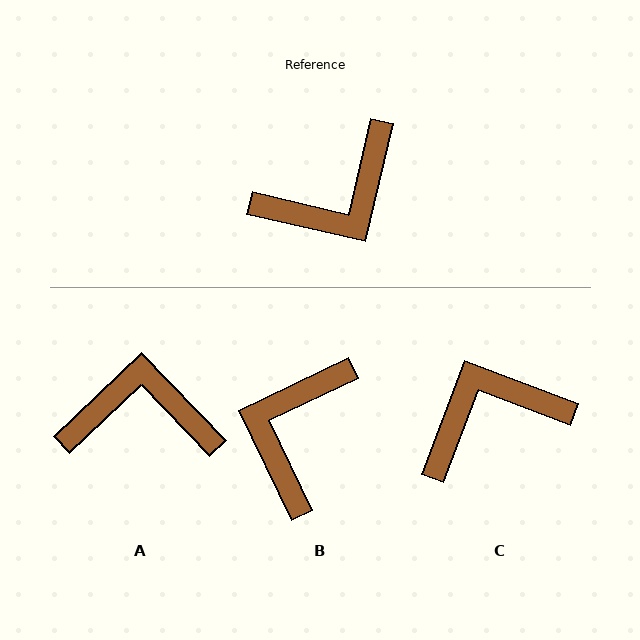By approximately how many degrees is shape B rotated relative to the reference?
Approximately 141 degrees clockwise.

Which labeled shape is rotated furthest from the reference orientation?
C, about 172 degrees away.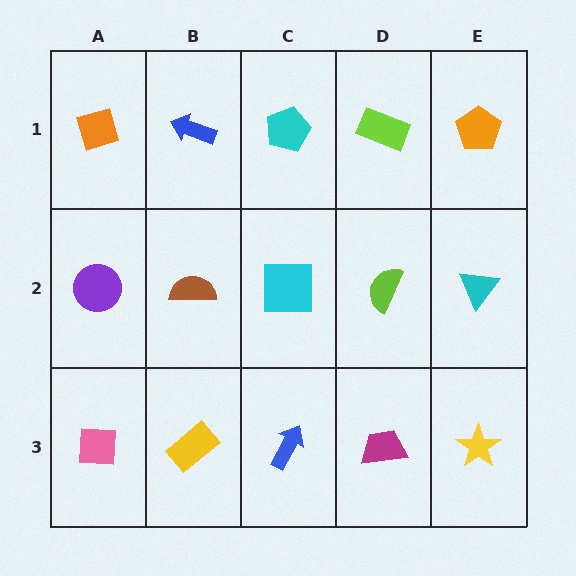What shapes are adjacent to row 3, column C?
A cyan square (row 2, column C), a yellow rectangle (row 3, column B), a magenta trapezoid (row 3, column D).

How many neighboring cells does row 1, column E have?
2.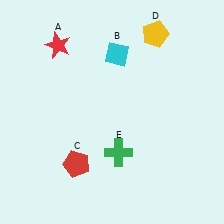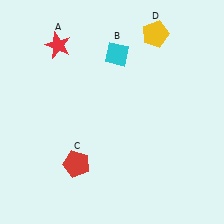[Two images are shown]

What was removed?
The green cross (E) was removed in Image 2.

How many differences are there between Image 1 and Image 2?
There is 1 difference between the two images.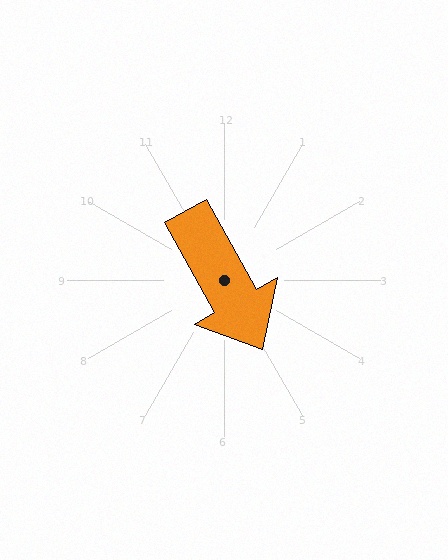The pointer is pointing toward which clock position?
Roughly 5 o'clock.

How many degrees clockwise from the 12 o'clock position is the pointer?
Approximately 151 degrees.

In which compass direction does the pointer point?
Southeast.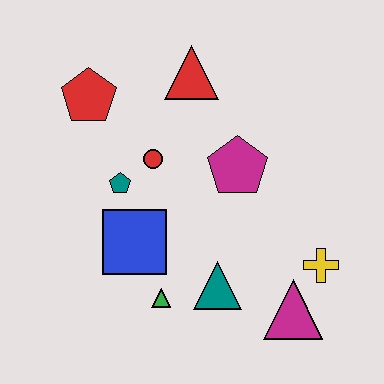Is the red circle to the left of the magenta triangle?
Yes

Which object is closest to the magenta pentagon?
The red circle is closest to the magenta pentagon.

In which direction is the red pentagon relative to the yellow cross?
The red pentagon is to the left of the yellow cross.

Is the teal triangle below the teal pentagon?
Yes